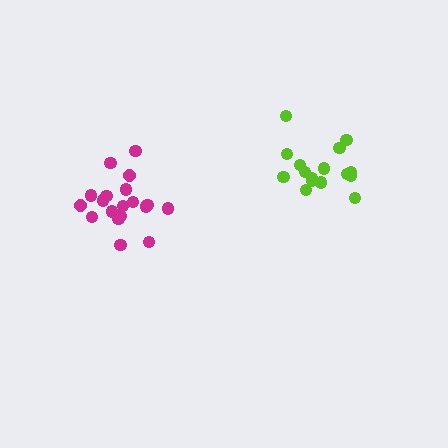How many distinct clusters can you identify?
There are 2 distinct clusters.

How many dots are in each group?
Group 1: 16 dots, Group 2: 19 dots (35 total).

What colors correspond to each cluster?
The clusters are colored: lime, magenta.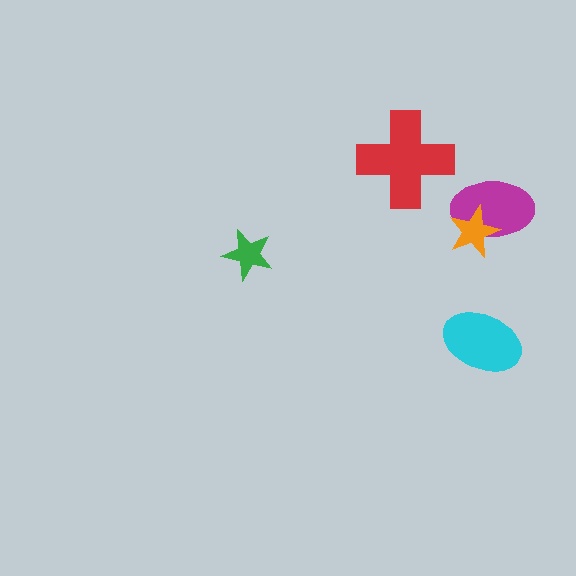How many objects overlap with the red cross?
0 objects overlap with the red cross.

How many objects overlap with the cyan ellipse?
0 objects overlap with the cyan ellipse.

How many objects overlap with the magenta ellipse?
1 object overlaps with the magenta ellipse.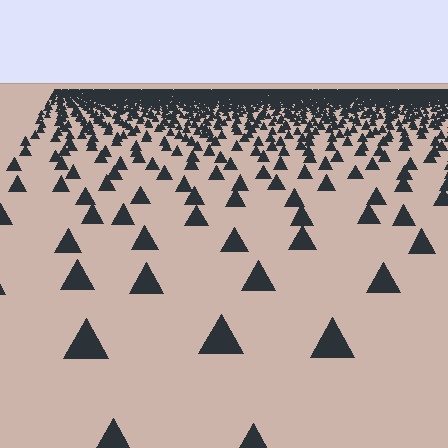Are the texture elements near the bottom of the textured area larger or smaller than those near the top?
Larger. Near the bottom, elements are closer to the viewer and appear at a bigger on-screen size.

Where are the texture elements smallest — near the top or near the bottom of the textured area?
Near the top.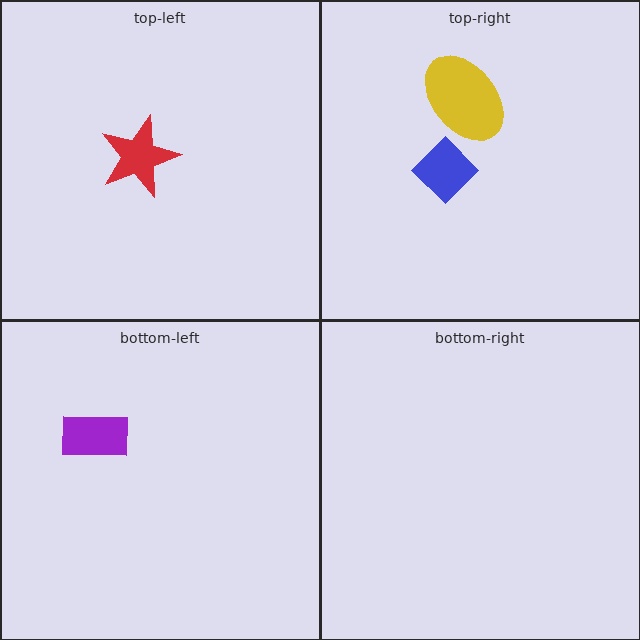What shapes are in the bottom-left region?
The purple rectangle.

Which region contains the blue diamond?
The top-right region.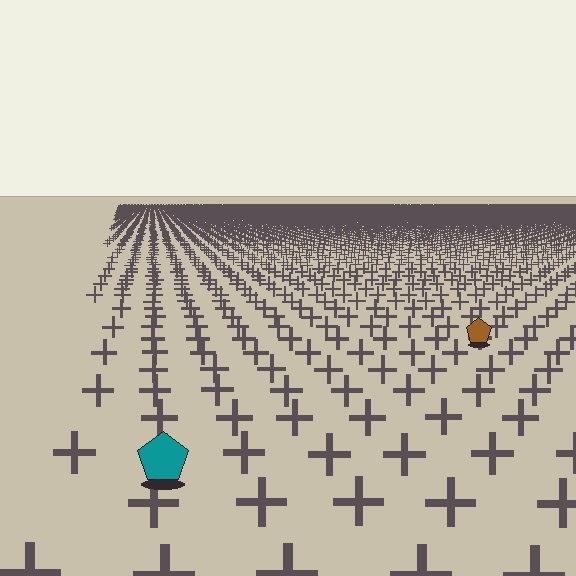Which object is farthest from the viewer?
The brown pentagon is farthest from the viewer. It appears smaller and the ground texture around it is denser.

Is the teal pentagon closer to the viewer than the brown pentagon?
Yes. The teal pentagon is closer — you can tell from the texture gradient: the ground texture is coarser near it.